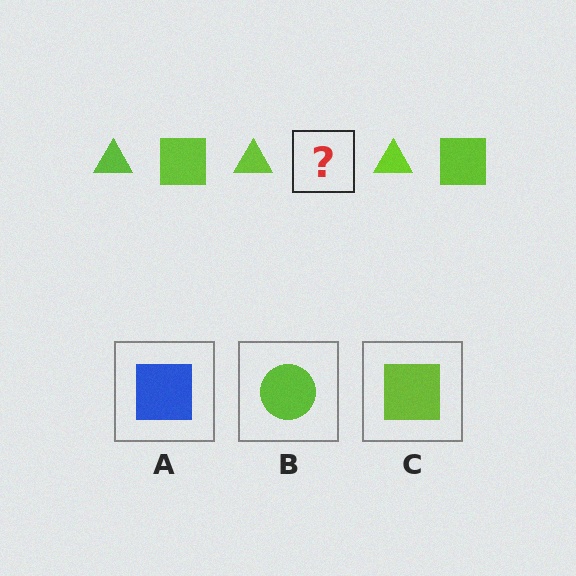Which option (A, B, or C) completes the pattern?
C.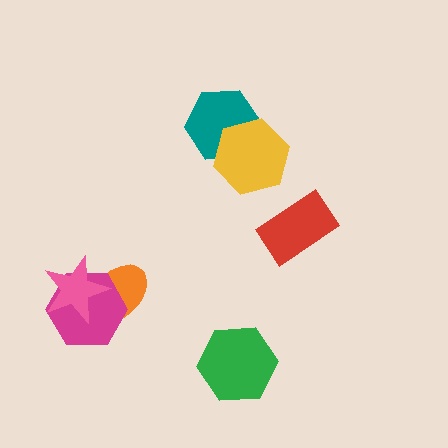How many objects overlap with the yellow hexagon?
1 object overlaps with the yellow hexagon.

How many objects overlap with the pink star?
2 objects overlap with the pink star.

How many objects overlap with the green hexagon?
0 objects overlap with the green hexagon.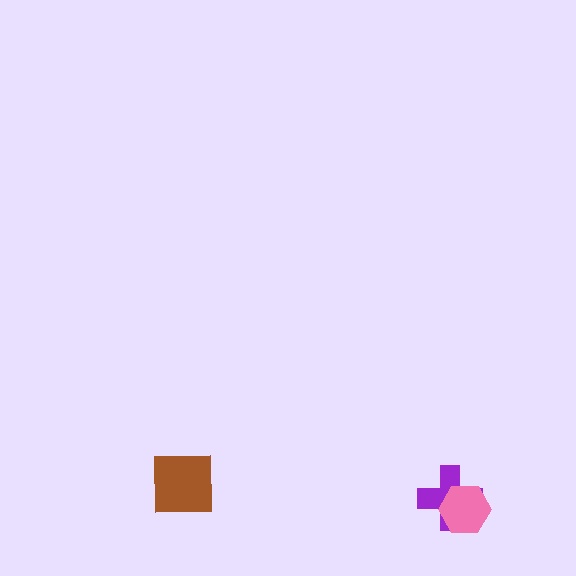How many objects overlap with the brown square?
0 objects overlap with the brown square.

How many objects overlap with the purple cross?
1 object overlaps with the purple cross.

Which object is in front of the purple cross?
The pink hexagon is in front of the purple cross.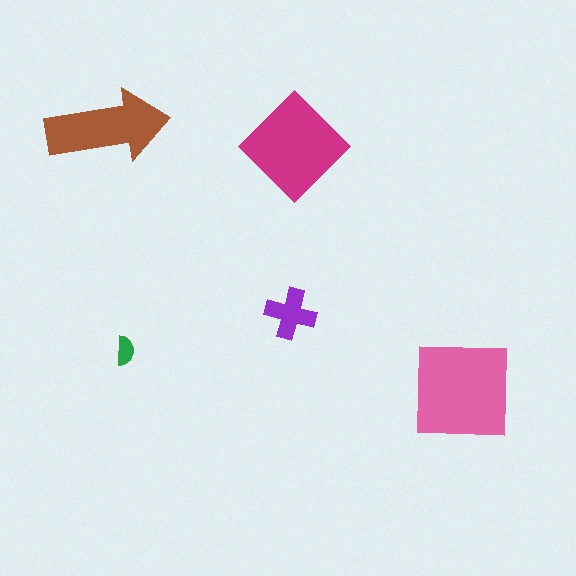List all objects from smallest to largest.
The green semicircle, the purple cross, the brown arrow, the magenta diamond, the pink square.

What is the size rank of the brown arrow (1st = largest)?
3rd.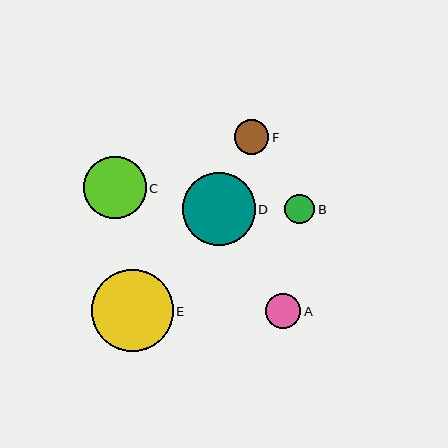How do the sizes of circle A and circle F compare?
Circle A and circle F are approximately the same size.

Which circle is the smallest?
Circle B is the smallest with a size of approximately 30 pixels.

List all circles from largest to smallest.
From largest to smallest: E, D, C, A, F, B.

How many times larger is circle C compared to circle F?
Circle C is approximately 1.8 times the size of circle F.